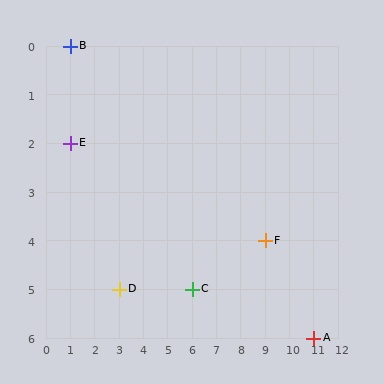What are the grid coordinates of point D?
Point D is at grid coordinates (3, 5).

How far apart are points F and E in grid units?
Points F and E are 8 columns and 2 rows apart (about 8.2 grid units diagonally).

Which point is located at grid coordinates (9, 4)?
Point F is at (9, 4).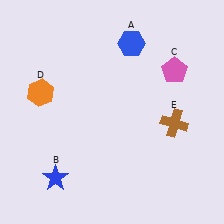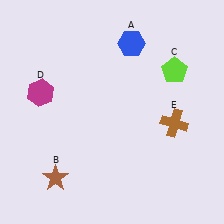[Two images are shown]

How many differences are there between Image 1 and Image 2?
There are 3 differences between the two images.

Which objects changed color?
B changed from blue to brown. C changed from pink to lime. D changed from orange to magenta.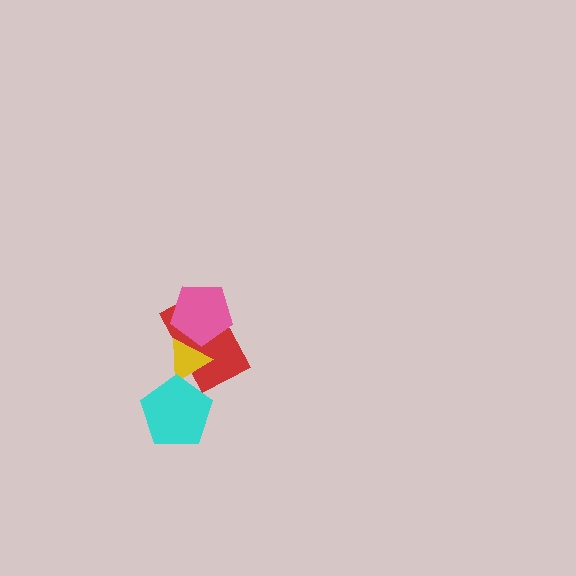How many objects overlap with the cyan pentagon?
1 object overlaps with the cyan pentagon.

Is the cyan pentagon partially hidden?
No, no other shape covers it.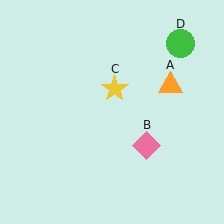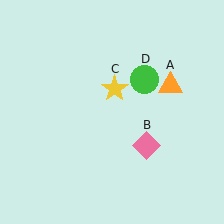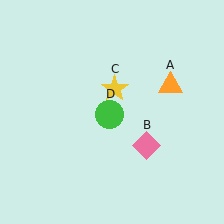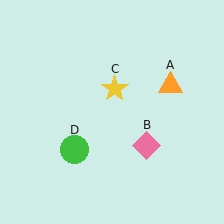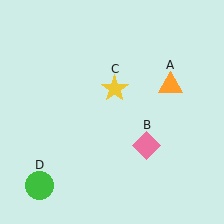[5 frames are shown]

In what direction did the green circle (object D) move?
The green circle (object D) moved down and to the left.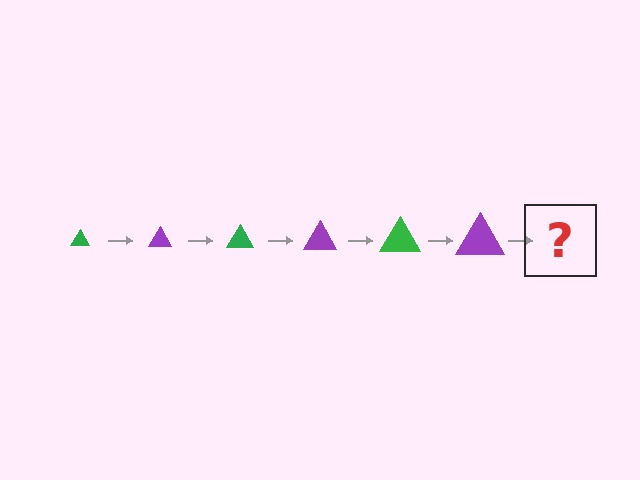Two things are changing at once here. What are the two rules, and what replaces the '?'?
The two rules are that the triangle grows larger each step and the color cycles through green and purple. The '?' should be a green triangle, larger than the previous one.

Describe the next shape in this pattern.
It should be a green triangle, larger than the previous one.